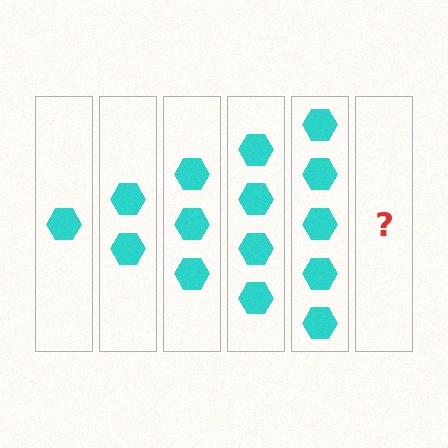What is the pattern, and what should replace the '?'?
The pattern is that each step adds one more hexagon. The '?' should be 6 hexagons.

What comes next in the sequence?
The next element should be 6 hexagons.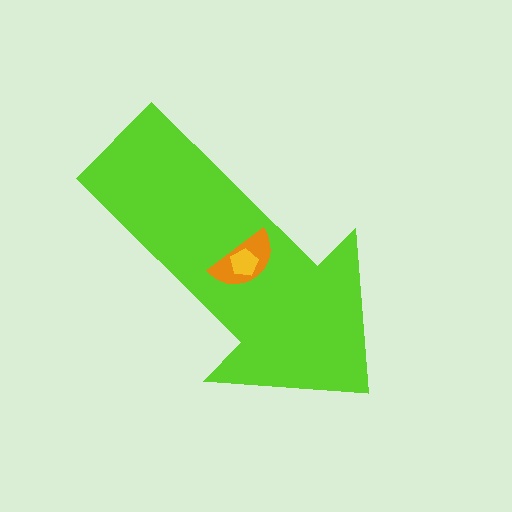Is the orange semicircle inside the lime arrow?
Yes.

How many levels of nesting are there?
3.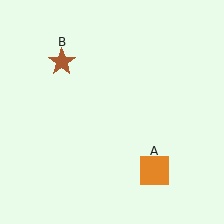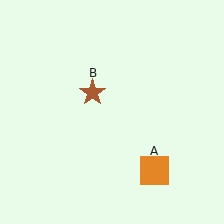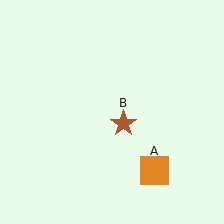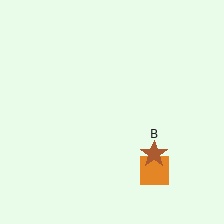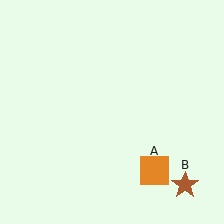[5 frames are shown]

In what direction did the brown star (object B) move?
The brown star (object B) moved down and to the right.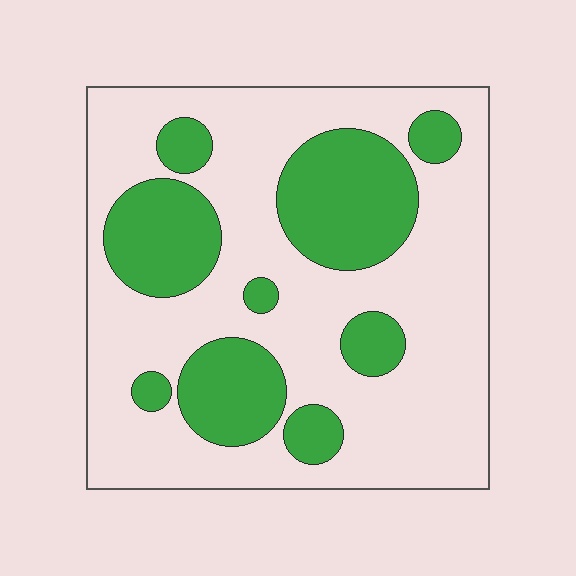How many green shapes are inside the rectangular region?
9.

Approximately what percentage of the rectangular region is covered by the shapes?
Approximately 30%.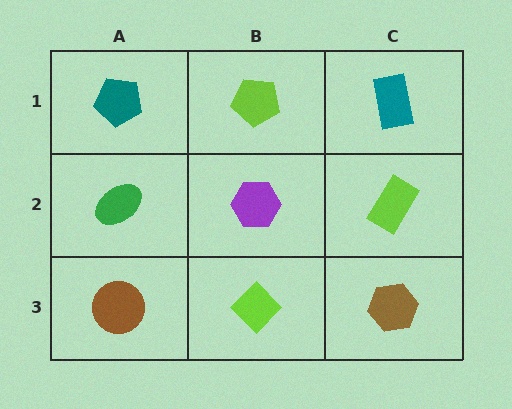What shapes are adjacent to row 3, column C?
A lime rectangle (row 2, column C), a lime diamond (row 3, column B).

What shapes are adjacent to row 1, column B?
A purple hexagon (row 2, column B), a teal pentagon (row 1, column A), a teal rectangle (row 1, column C).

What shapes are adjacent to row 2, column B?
A lime pentagon (row 1, column B), a lime diamond (row 3, column B), a green ellipse (row 2, column A), a lime rectangle (row 2, column C).